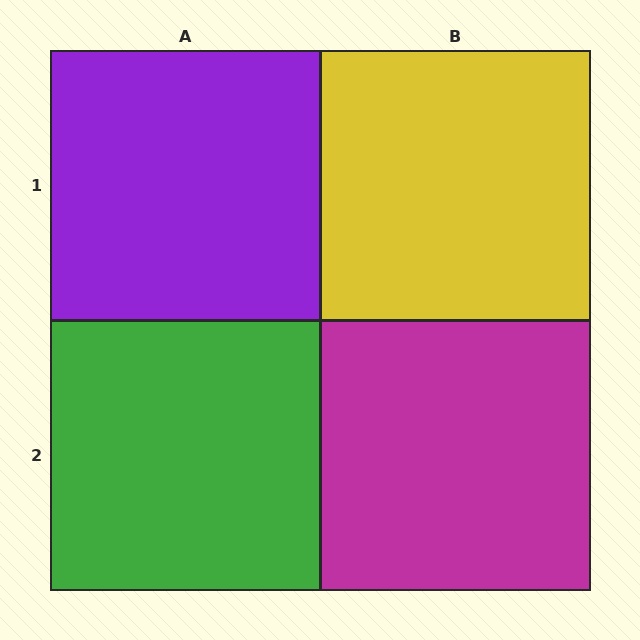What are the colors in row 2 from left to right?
Green, magenta.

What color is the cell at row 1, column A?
Purple.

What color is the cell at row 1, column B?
Yellow.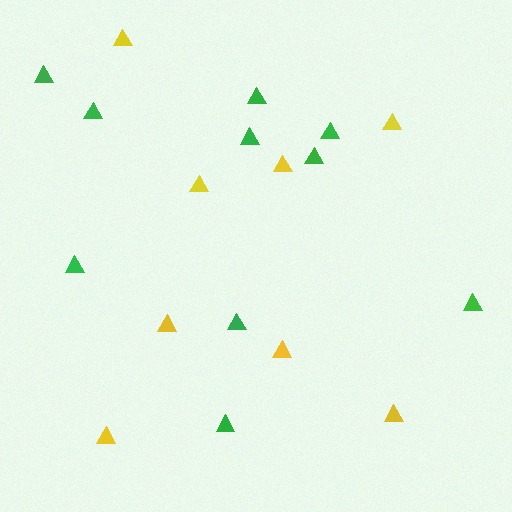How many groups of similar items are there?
There are 2 groups: one group of green triangles (10) and one group of yellow triangles (8).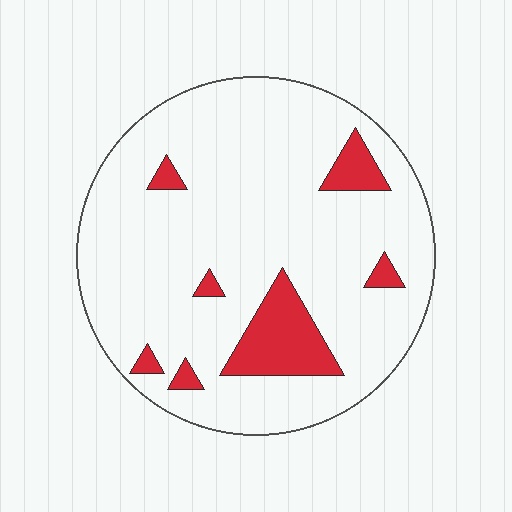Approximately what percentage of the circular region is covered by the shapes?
Approximately 10%.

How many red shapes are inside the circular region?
7.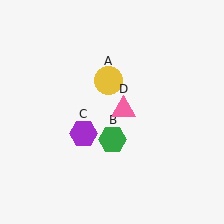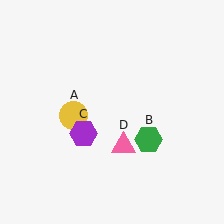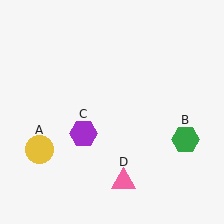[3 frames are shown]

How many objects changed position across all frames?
3 objects changed position: yellow circle (object A), green hexagon (object B), pink triangle (object D).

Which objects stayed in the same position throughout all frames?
Purple hexagon (object C) remained stationary.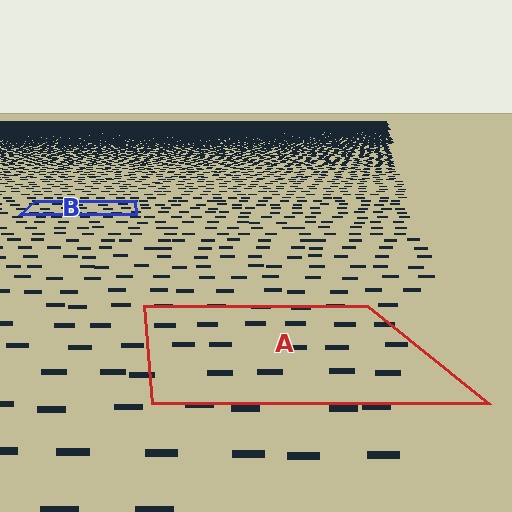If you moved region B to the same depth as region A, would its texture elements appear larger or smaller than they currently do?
They would appear larger. At a closer depth, the same texture elements are projected at a bigger on-screen size.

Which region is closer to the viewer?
Region A is closer. The texture elements there are larger and more spread out.